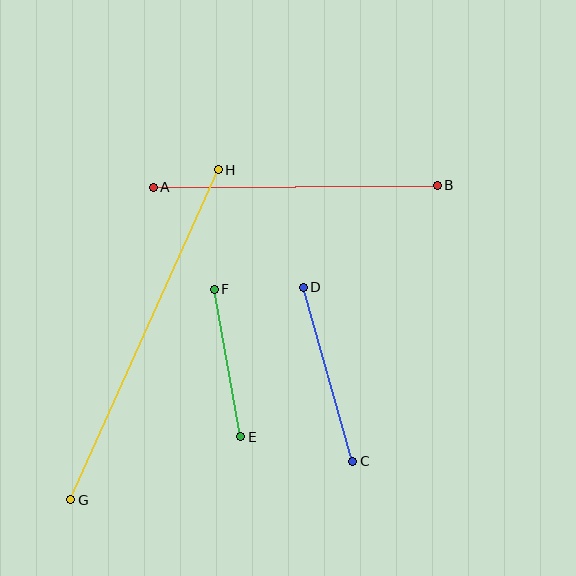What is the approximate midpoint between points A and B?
The midpoint is at approximately (295, 186) pixels.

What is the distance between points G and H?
The distance is approximately 361 pixels.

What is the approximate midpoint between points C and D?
The midpoint is at approximately (328, 374) pixels.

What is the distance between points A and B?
The distance is approximately 284 pixels.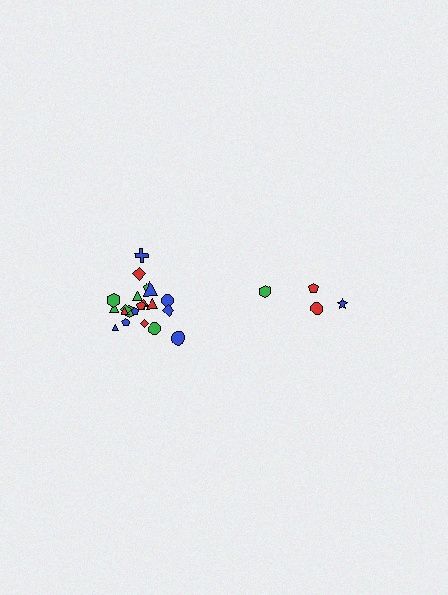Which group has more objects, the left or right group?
The left group.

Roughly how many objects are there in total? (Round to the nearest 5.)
Roughly 25 objects in total.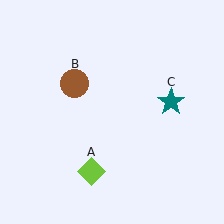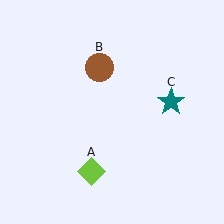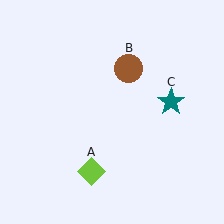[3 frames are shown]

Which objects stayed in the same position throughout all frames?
Lime diamond (object A) and teal star (object C) remained stationary.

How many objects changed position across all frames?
1 object changed position: brown circle (object B).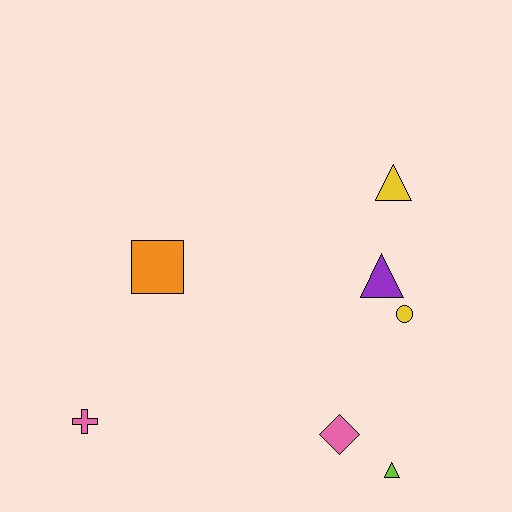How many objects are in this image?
There are 7 objects.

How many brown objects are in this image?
There are no brown objects.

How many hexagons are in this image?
There are no hexagons.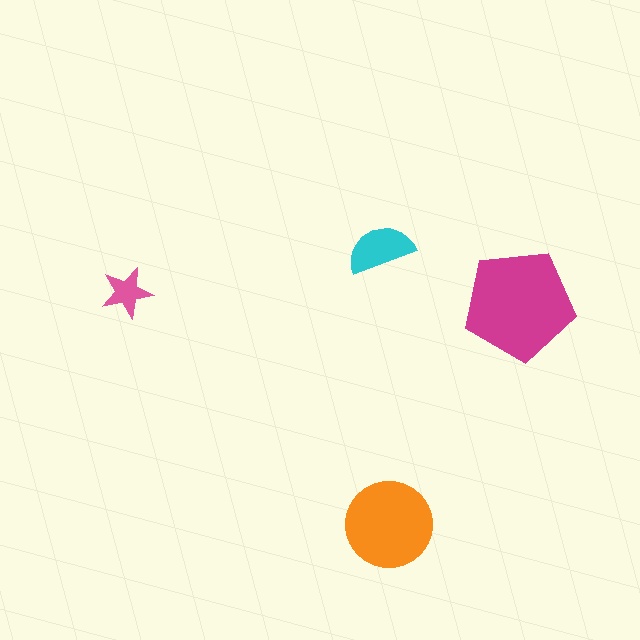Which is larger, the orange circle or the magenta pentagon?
The magenta pentagon.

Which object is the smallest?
The pink star.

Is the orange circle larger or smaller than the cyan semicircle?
Larger.